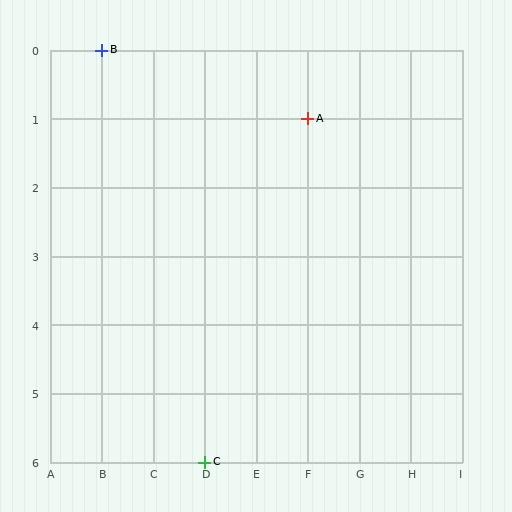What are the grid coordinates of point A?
Point A is at grid coordinates (F, 1).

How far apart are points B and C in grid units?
Points B and C are 2 columns and 6 rows apart (about 6.3 grid units diagonally).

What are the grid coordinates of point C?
Point C is at grid coordinates (D, 6).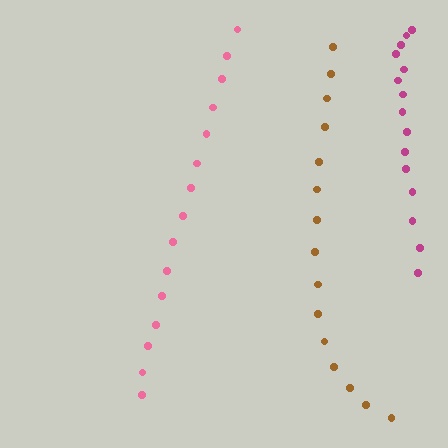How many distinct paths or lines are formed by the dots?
There are 3 distinct paths.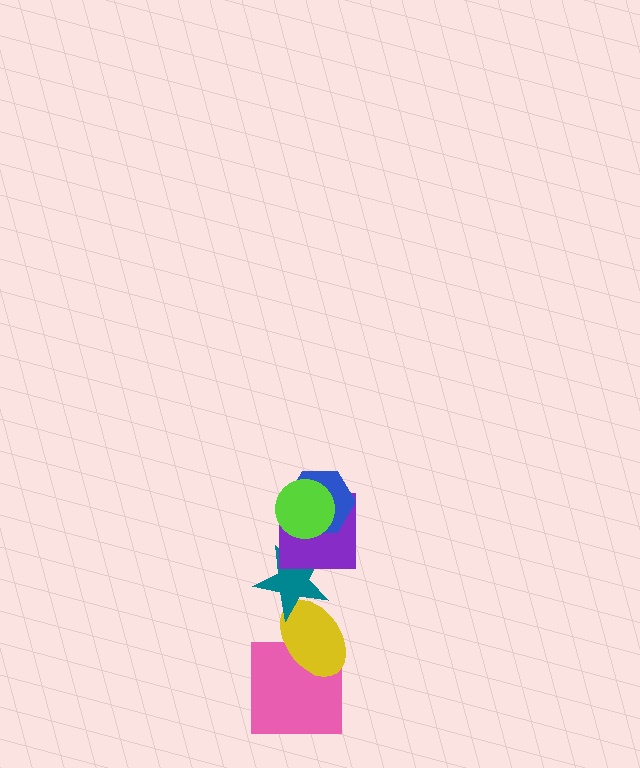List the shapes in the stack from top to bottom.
From top to bottom: the lime circle, the blue hexagon, the purple square, the teal star, the yellow ellipse, the pink square.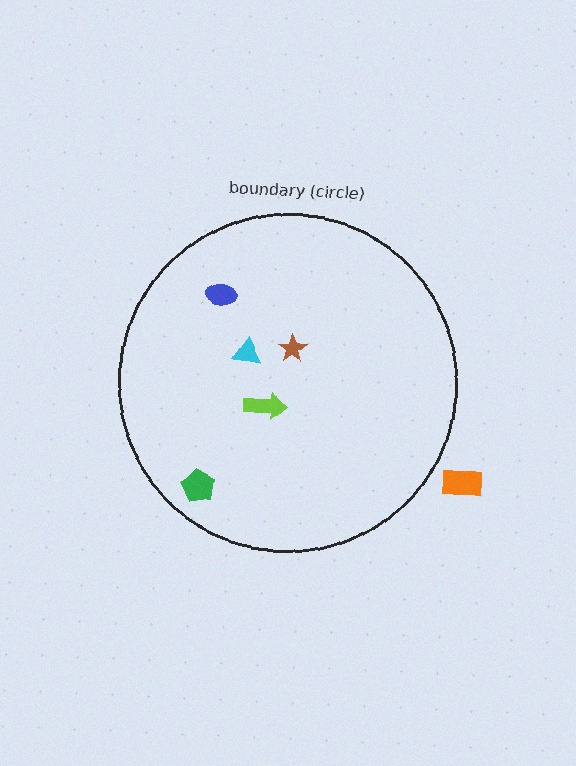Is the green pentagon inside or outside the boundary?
Inside.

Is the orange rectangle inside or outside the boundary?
Outside.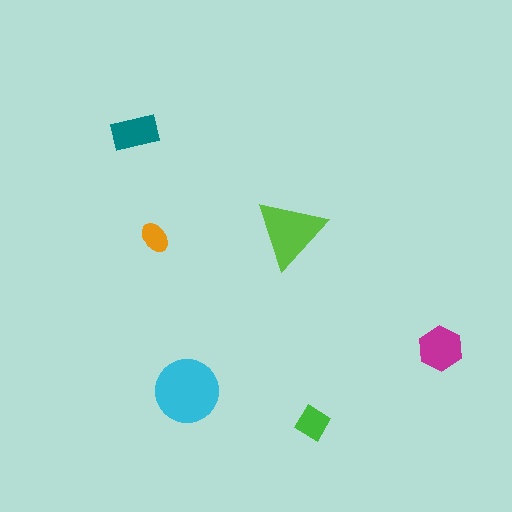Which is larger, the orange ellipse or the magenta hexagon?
The magenta hexagon.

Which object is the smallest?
The orange ellipse.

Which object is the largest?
The cyan circle.